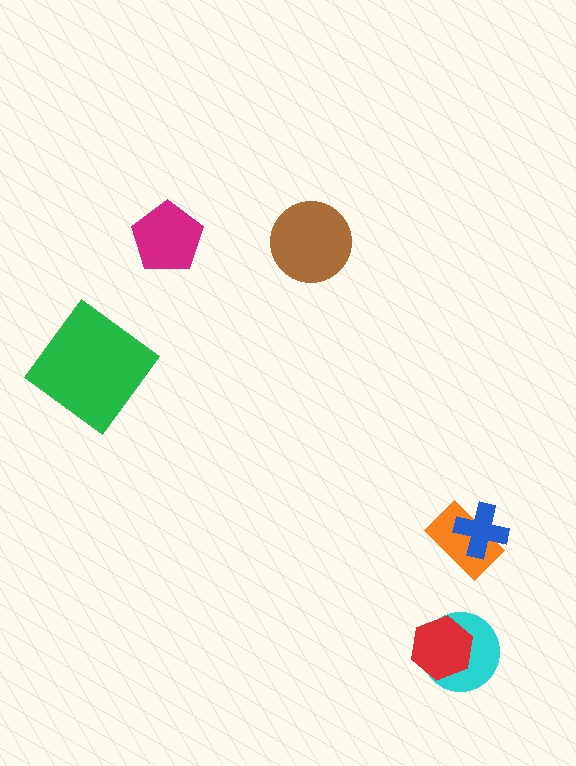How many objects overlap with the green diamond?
0 objects overlap with the green diamond.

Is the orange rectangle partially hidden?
Yes, it is partially covered by another shape.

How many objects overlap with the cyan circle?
1 object overlaps with the cyan circle.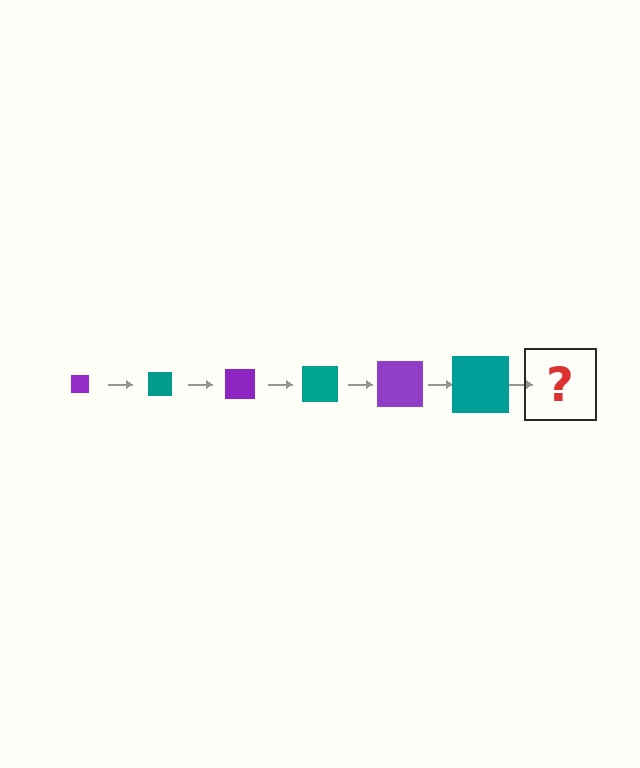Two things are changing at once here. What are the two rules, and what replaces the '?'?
The two rules are that the square grows larger each step and the color cycles through purple and teal. The '?' should be a purple square, larger than the previous one.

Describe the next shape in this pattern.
It should be a purple square, larger than the previous one.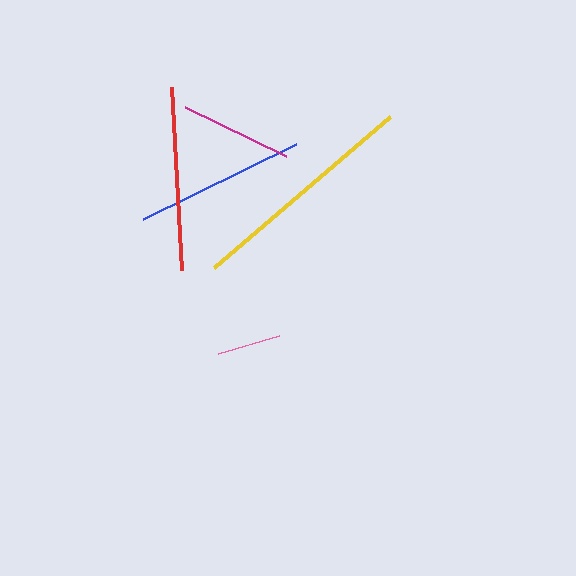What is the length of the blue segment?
The blue segment is approximately 170 pixels long.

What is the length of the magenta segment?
The magenta segment is approximately 113 pixels long.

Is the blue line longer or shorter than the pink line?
The blue line is longer than the pink line.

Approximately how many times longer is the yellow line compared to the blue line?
The yellow line is approximately 1.4 times the length of the blue line.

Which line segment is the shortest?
The pink line is the shortest at approximately 64 pixels.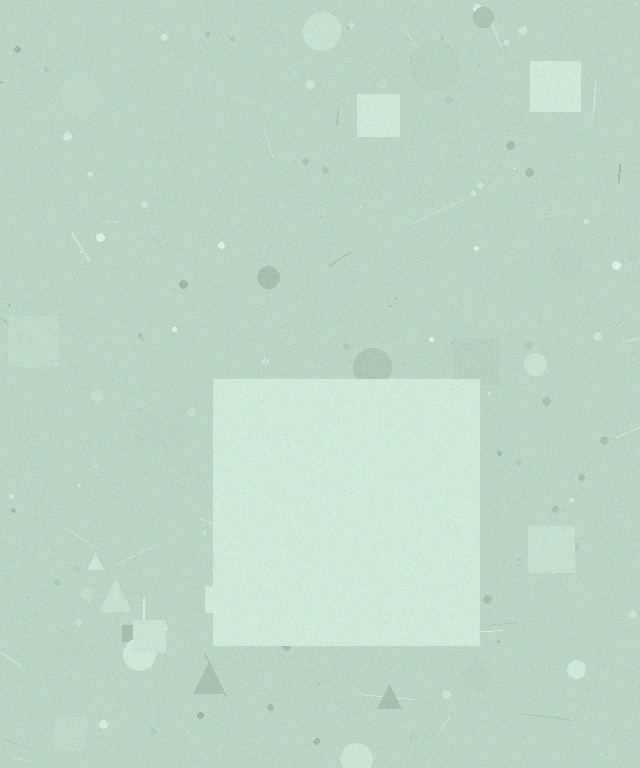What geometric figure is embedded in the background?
A square is embedded in the background.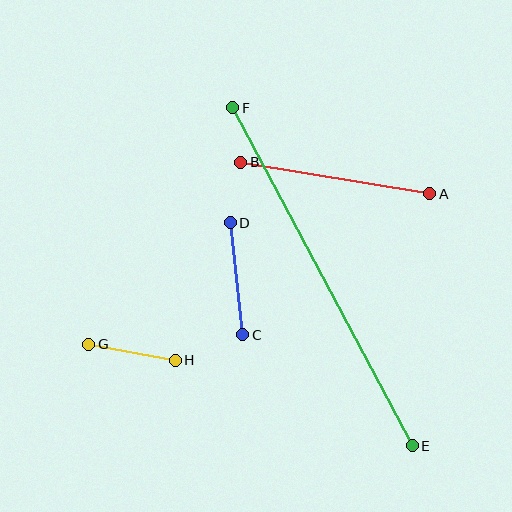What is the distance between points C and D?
The distance is approximately 112 pixels.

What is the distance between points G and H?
The distance is approximately 88 pixels.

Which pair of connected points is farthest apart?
Points E and F are farthest apart.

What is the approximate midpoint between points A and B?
The midpoint is at approximately (335, 178) pixels.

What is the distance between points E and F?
The distance is approximately 383 pixels.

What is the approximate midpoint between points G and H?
The midpoint is at approximately (132, 352) pixels.